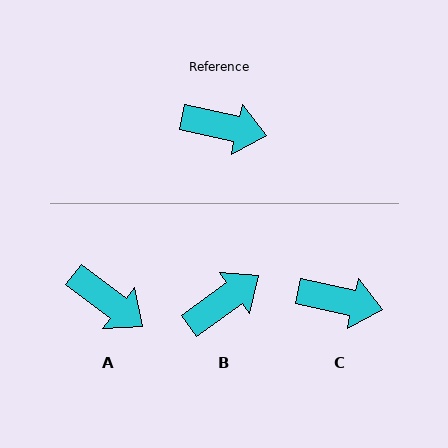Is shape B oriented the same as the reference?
No, it is off by about 49 degrees.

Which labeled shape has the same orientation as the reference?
C.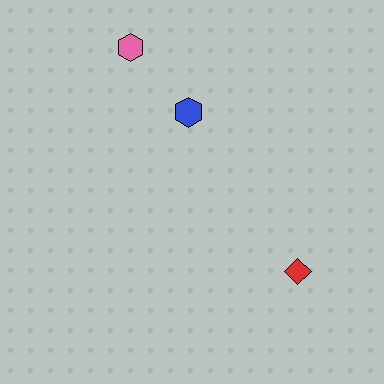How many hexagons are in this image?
There are 2 hexagons.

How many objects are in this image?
There are 3 objects.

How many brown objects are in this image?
There are no brown objects.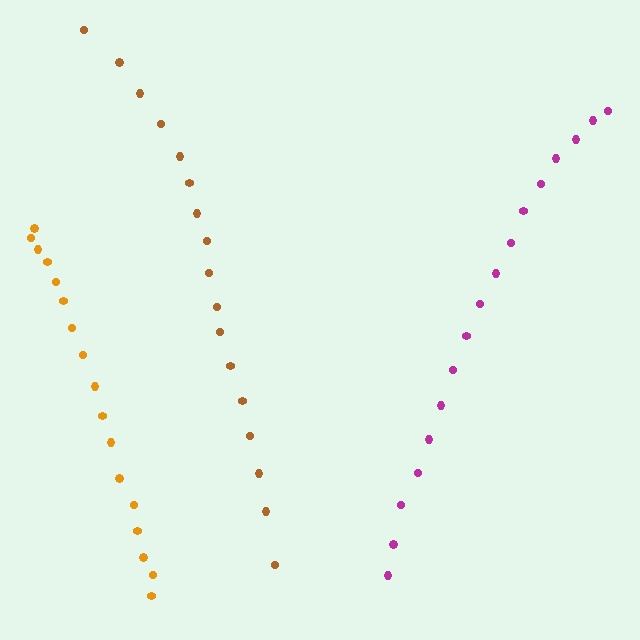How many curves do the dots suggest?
There are 3 distinct paths.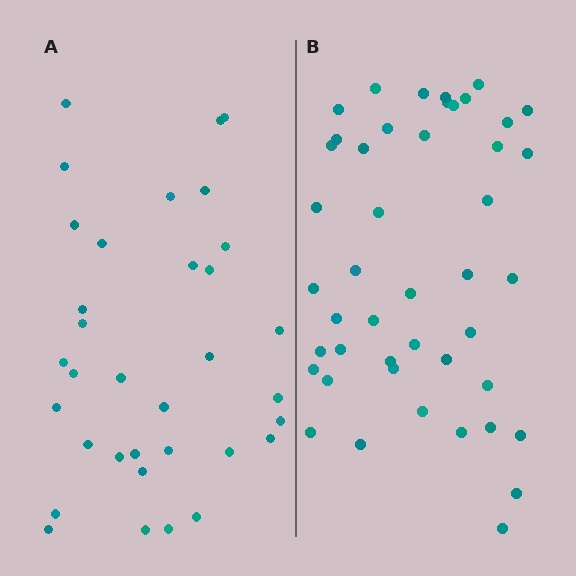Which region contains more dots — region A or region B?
Region B (the right region) has more dots.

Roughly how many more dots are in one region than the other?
Region B has roughly 12 or so more dots than region A.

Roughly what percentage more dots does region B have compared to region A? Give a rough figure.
About 30% more.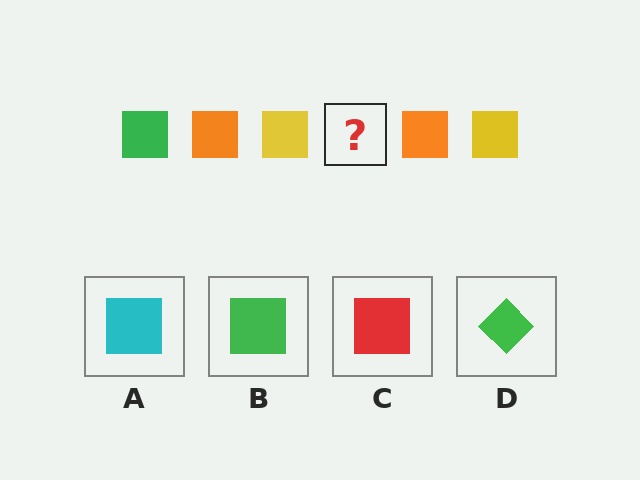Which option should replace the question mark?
Option B.